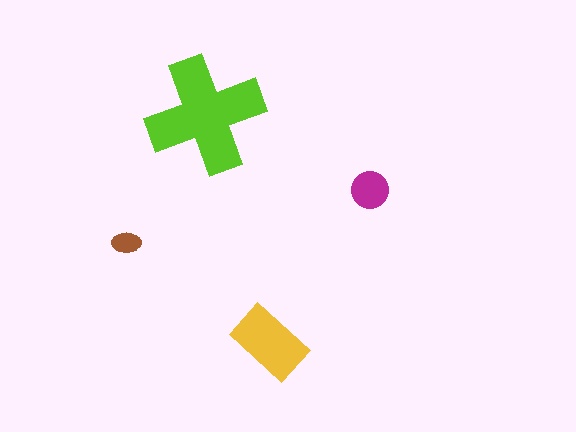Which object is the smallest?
The brown ellipse.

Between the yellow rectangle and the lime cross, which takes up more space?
The lime cross.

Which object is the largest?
The lime cross.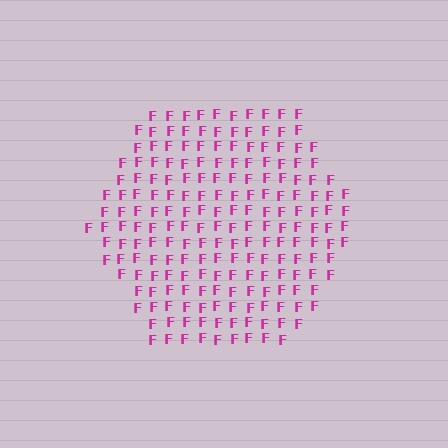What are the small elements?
The small elements are letter F's.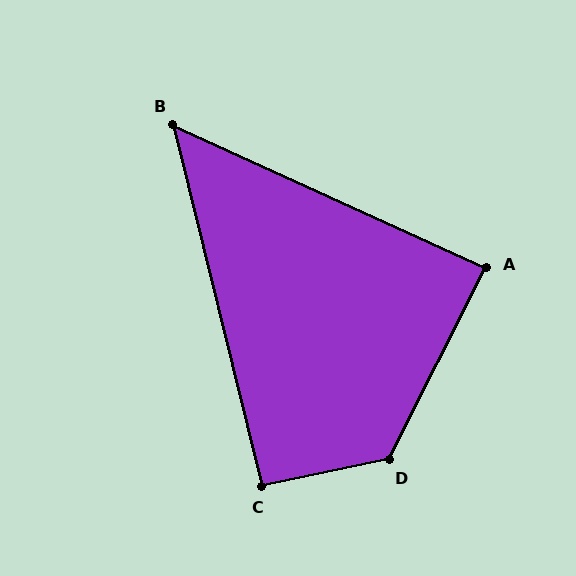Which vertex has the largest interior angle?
D, at approximately 128 degrees.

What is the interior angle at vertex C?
Approximately 92 degrees (approximately right).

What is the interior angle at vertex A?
Approximately 88 degrees (approximately right).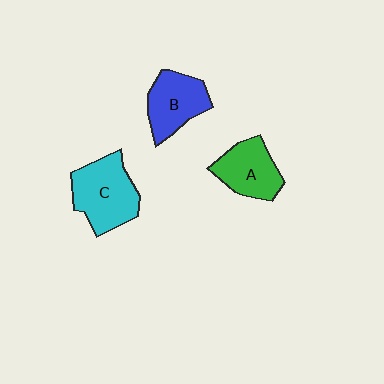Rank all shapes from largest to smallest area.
From largest to smallest: C (cyan), B (blue), A (green).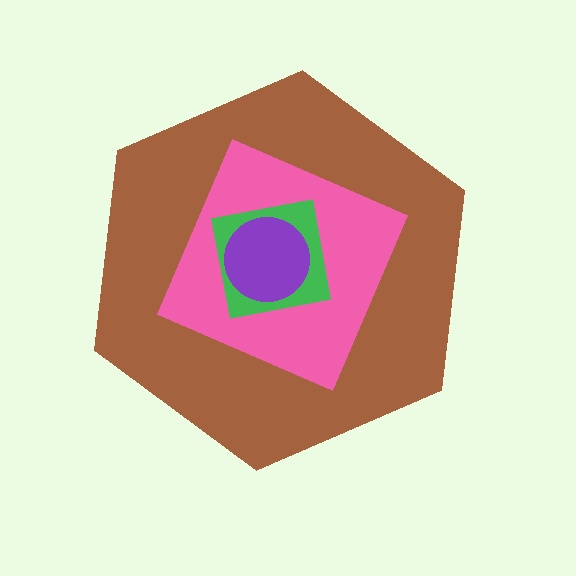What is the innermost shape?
The purple circle.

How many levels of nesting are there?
4.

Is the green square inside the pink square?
Yes.